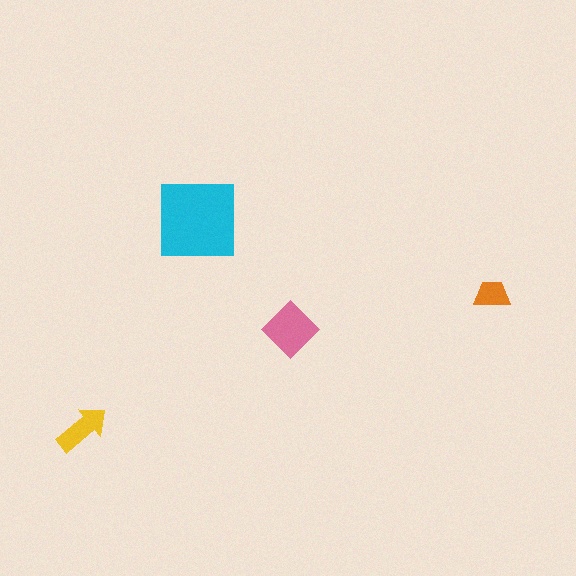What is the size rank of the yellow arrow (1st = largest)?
3rd.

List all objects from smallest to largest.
The orange trapezoid, the yellow arrow, the pink diamond, the cyan square.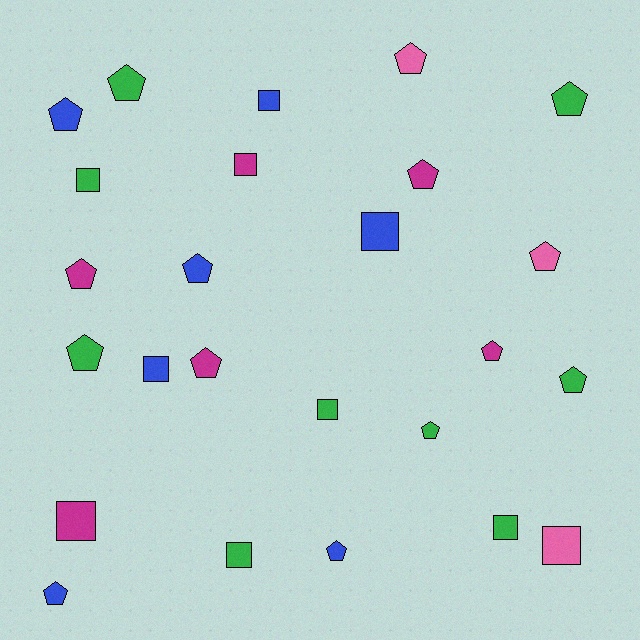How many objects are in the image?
There are 25 objects.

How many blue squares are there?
There are 3 blue squares.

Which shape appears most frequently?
Pentagon, with 15 objects.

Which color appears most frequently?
Green, with 9 objects.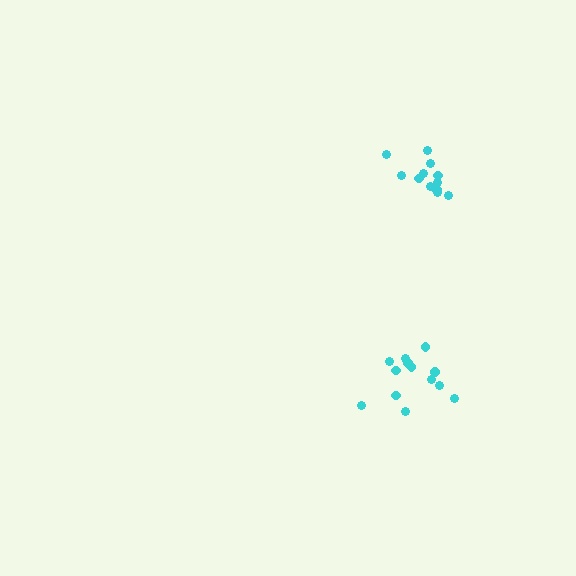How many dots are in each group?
Group 1: 13 dots, Group 2: 12 dots (25 total).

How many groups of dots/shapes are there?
There are 2 groups.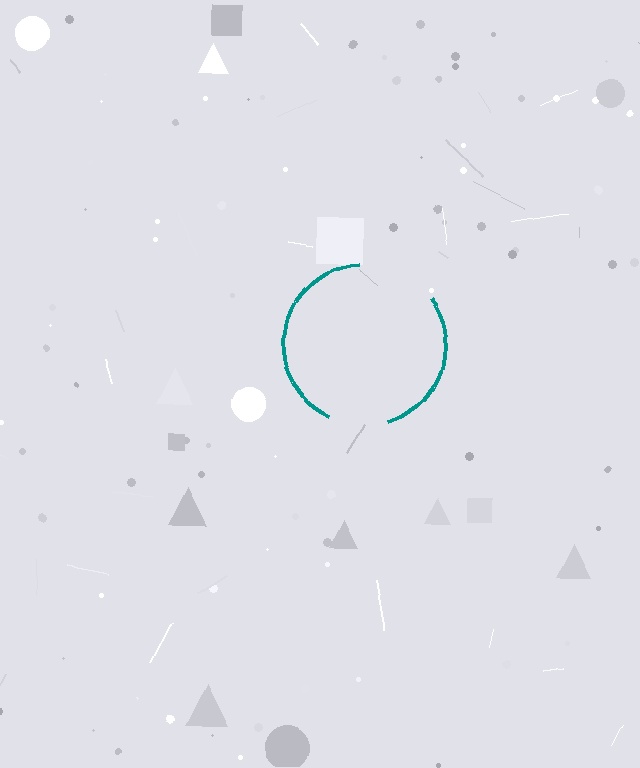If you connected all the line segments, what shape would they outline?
They would outline a circle.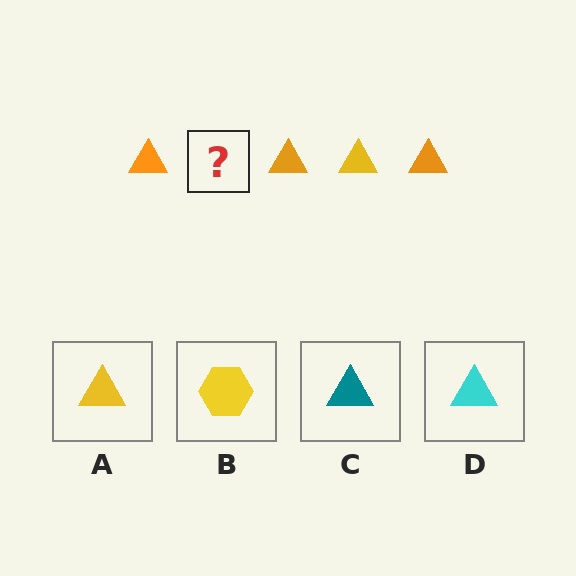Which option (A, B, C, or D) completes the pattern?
A.